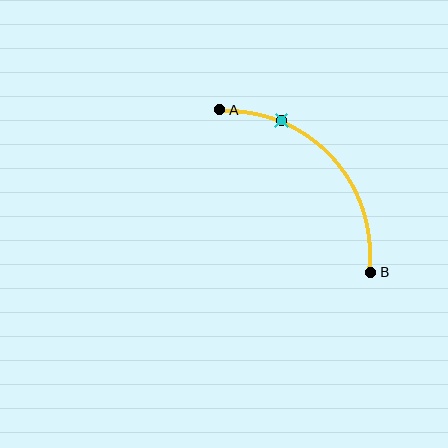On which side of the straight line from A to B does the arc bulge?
The arc bulges above and to the right of the straight line connecting A and B.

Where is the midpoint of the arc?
The arc midpoint is the point on the curve farthest from the straight line joining A and B. It sits above and to the right of that line.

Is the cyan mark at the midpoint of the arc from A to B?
No. The cyan mark lies on the arc but is closer to endpoint A. The arc midpoint would be at the point on the curve equidistant along the arc from both A and B.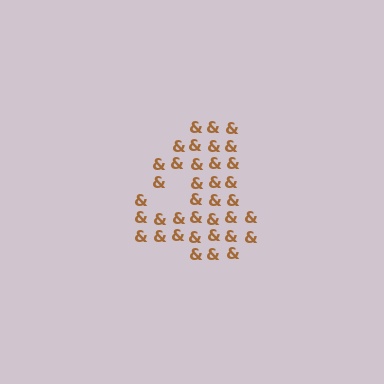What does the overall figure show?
The overall figure shows the digit 4.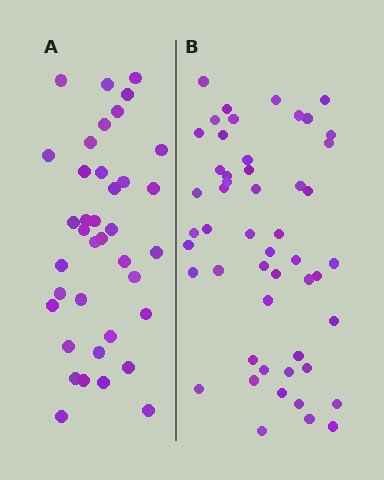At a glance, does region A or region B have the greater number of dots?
Region B (the right region) has more dots.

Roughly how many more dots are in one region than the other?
Region B has approximately 15 more dots than region A.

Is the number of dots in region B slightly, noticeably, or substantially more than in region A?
Region B has noticeably more, but not dramatically so. The ratio is roughly 1.3 to 1.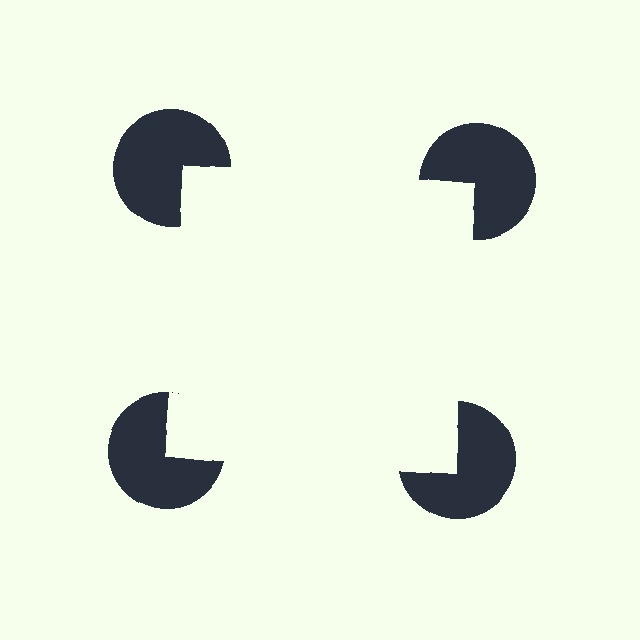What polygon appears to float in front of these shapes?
An illusory square — its edges are inferred from the aligned wedge cuts in the pac-man discs, not physically drawn.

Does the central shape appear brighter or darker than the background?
It typically appears slightly brighter than the background, even though no actual brightness change is drawn.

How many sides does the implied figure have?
4 sides.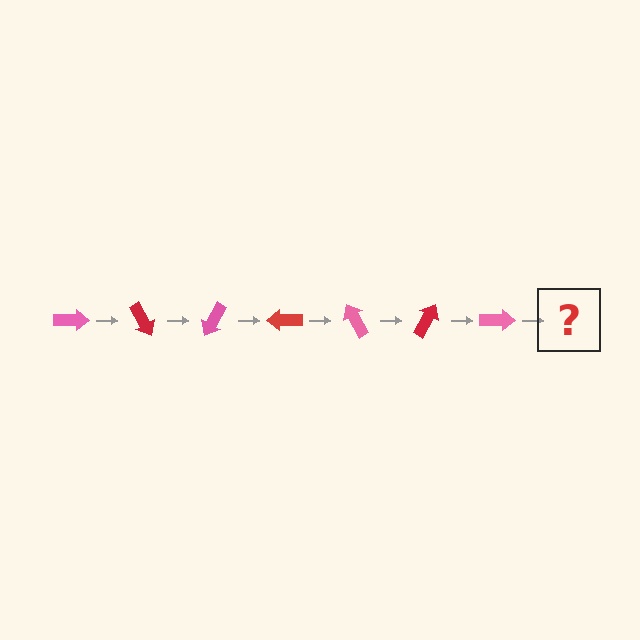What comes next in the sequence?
The next element should be a red arrow, rotated 420 degrees from the start.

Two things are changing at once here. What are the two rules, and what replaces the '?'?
The two rules are that it rotates 60 degrees each step and the color cycles through pink and red. The '?' should be a red arrow, rotated 420 degrees from the start.